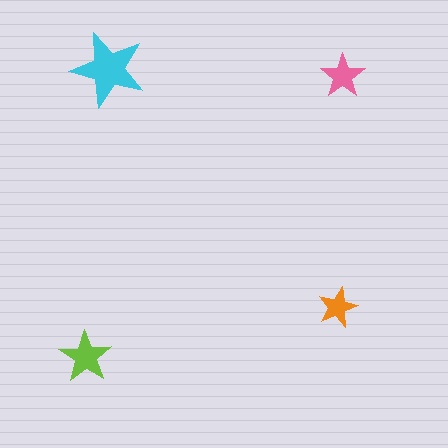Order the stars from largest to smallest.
the cyan one, the lime one, the pink one, the orange one.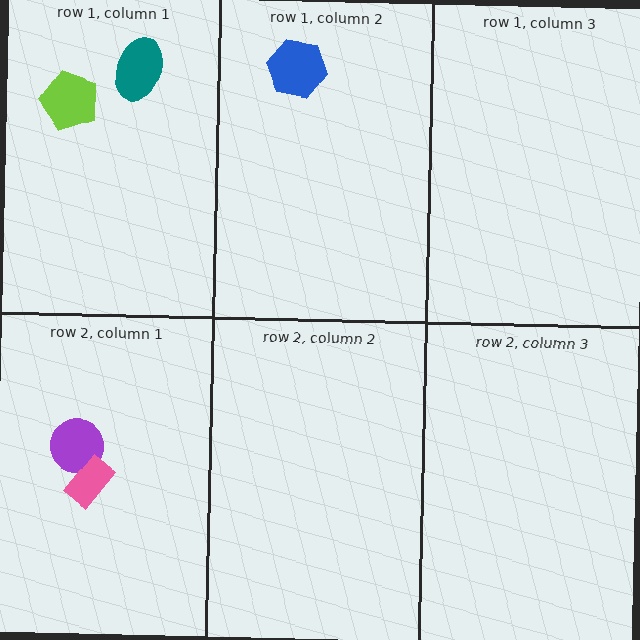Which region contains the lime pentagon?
The row 1, column 1 region.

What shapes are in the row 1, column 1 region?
The teal ellipse, the lime pentagon.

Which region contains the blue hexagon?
The row 1, column 2 region.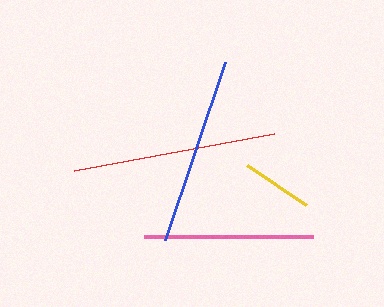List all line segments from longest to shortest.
From longest to shortest: red, blue, pink, yellow.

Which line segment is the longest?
The red line is the longest at approximately 203 pixels.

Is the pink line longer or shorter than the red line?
The red line is longer than the pink line.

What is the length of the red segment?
The red segment is approximately 203 pixels long.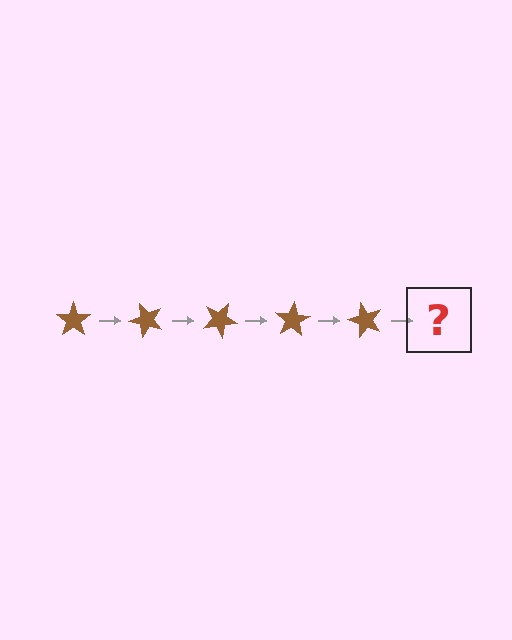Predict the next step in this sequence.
The next step is a brown star rotated 250 degrees.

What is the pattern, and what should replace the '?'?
The pattern is that the star rotates 50 degrees each step. The '?' should be a brown star rotated 250 degrees.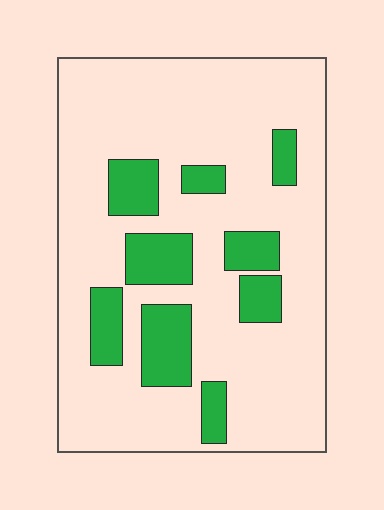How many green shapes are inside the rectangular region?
9.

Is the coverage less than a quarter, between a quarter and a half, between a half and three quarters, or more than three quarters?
Less than a quarter.